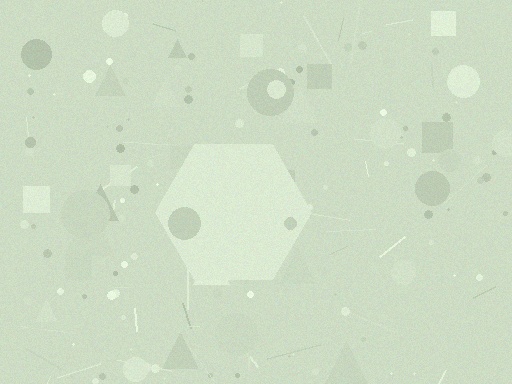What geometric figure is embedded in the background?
A hexagon is embedded in the background.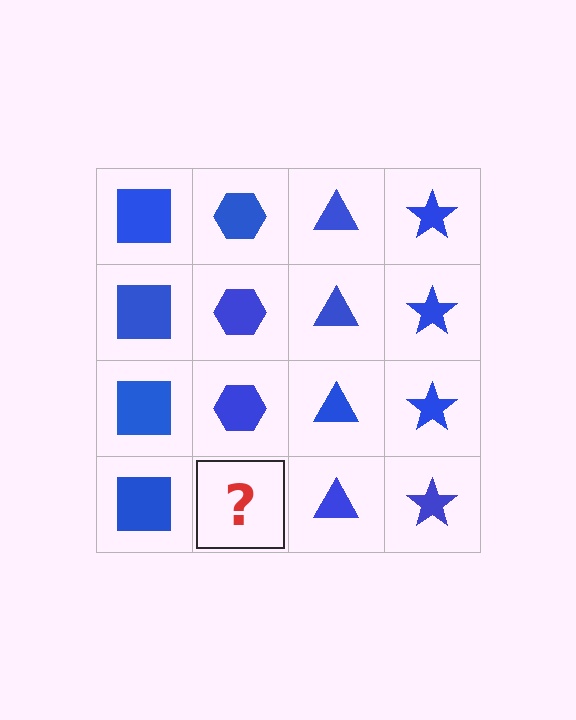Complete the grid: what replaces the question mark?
The question mark should be replaced with a blue hexagon.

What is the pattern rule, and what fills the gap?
The rule is that each column has a consistent shape. The gap should be filled with a blue hexagon.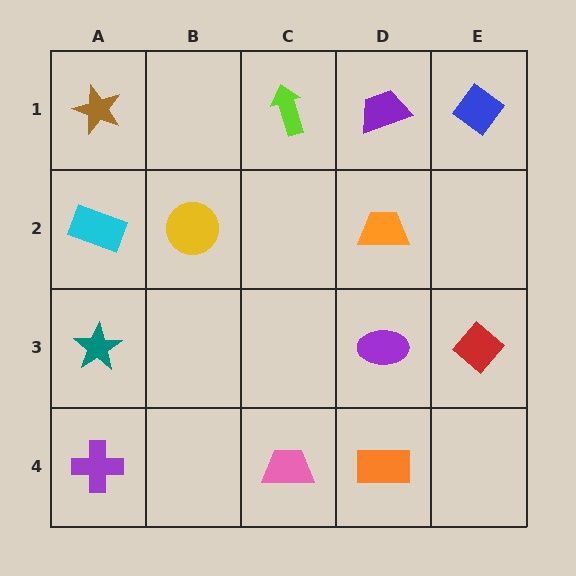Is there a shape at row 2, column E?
No, that cell is empty.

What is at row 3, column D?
A purple ellipse.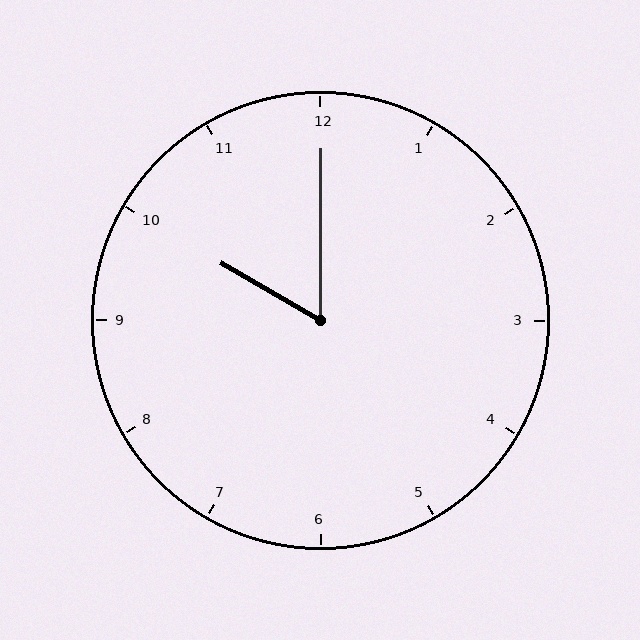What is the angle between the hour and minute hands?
Approximately 60 degrees.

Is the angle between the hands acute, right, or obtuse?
It is acute.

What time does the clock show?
10:00.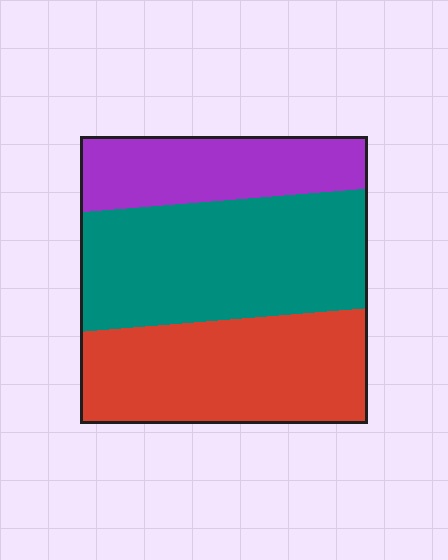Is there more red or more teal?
Teal.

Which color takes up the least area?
Purple, at roughly 20%.